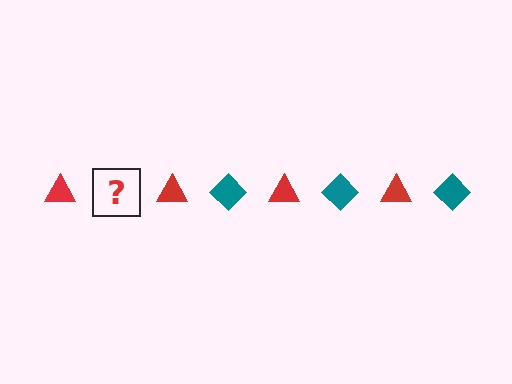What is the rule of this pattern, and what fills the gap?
The rule is that the pattern alternates between red triangle and teal diamond. The gap should be filled with a teal diamond.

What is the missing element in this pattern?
The missing element is a teal diamond.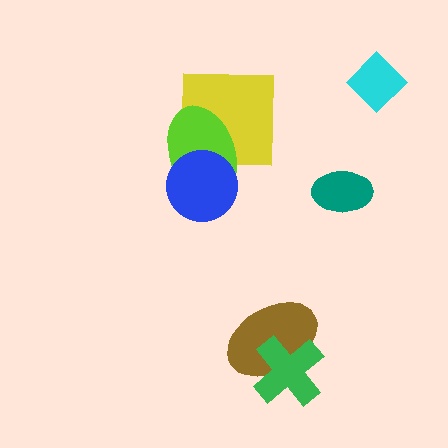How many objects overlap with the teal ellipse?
0 objects overlap with the teal ellipse.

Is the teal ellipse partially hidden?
No, no other shape covers it.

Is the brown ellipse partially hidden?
Yes, it is partially covered by another shape.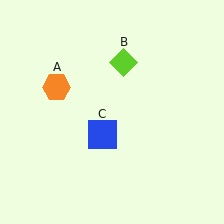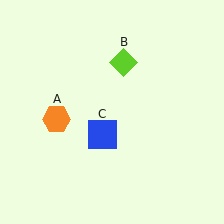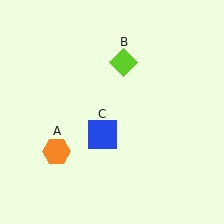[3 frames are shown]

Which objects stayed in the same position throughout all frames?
Lime diamond (object B) and blue square (object C) remained stationary.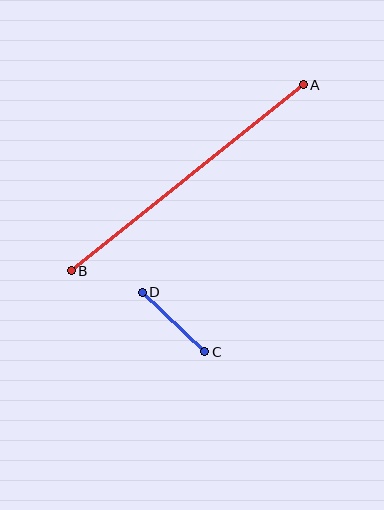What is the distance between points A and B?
The distance is approximately 298 pixels.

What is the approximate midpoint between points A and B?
The midpoint is at approximately (187, 178) pixels.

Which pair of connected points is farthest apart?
Points A and B are farthest apart.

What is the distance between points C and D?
The distance is approximately 86 pixels.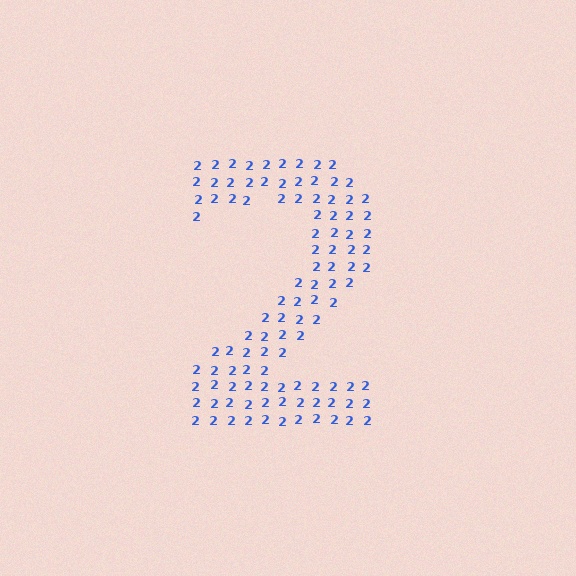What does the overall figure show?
The overall figure shows the digit 2.